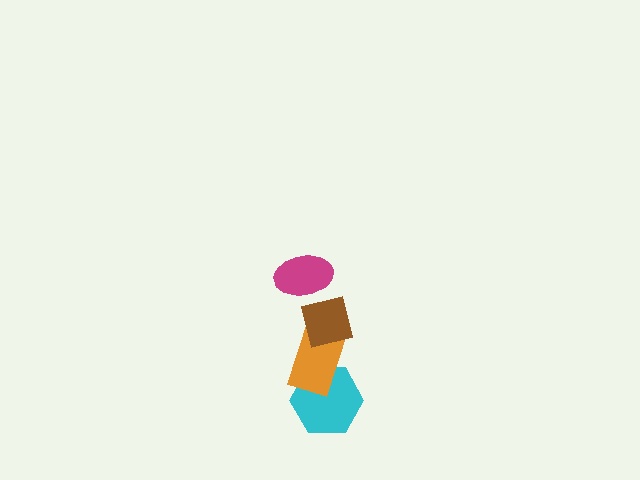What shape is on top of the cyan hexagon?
The orange rectangle is on top of the cyan hexagon.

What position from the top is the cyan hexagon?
The cyan hexagon is 4th from the top.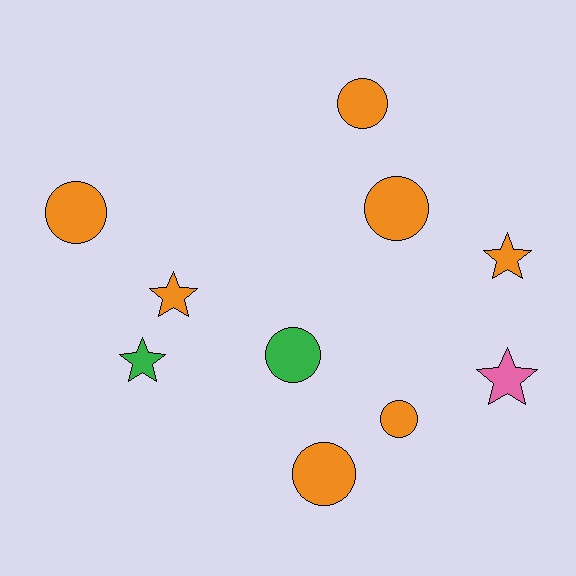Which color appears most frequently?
Orange, with 7 objects.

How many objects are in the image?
There are 10 objects.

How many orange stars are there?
There are 2 orange stars.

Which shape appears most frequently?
Circle, with 6 objects.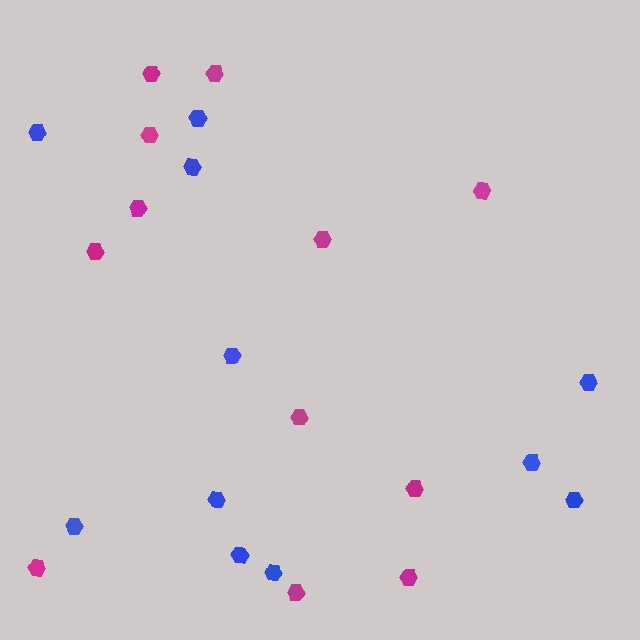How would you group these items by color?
There are 2 groups: one group of magenta hexagons (12) and one group of blue hexagons (11).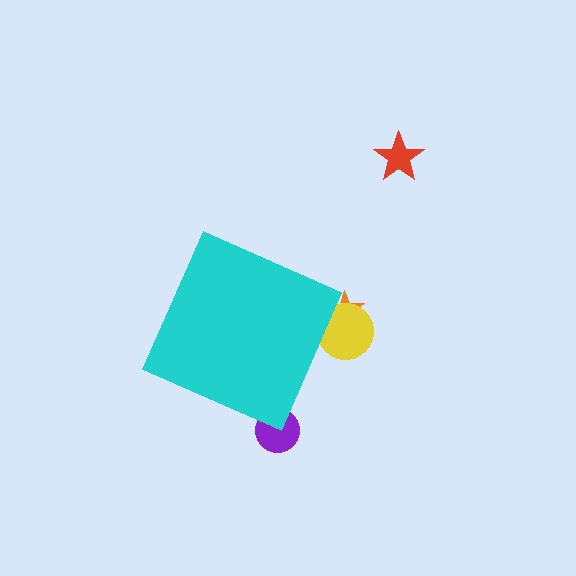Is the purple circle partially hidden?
Yes, the purple circle is partially hidden behind the cyan diamond.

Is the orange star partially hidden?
Yes, the orange star is partially hidden behind the cyan diamond.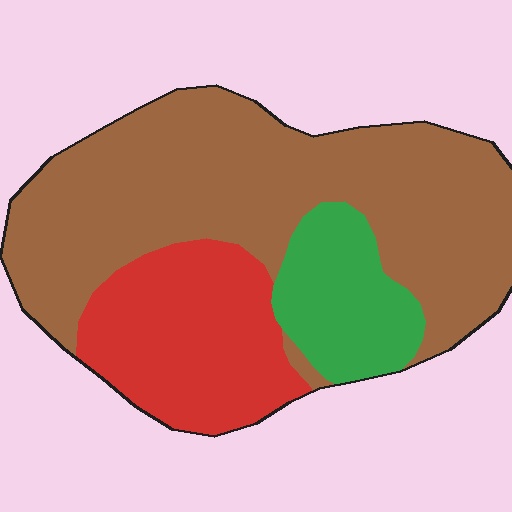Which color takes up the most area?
Brown, at roughly 60%.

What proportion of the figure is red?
Red takes up between a sixth and a third of the figure.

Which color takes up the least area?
Green, at roughly 15%.